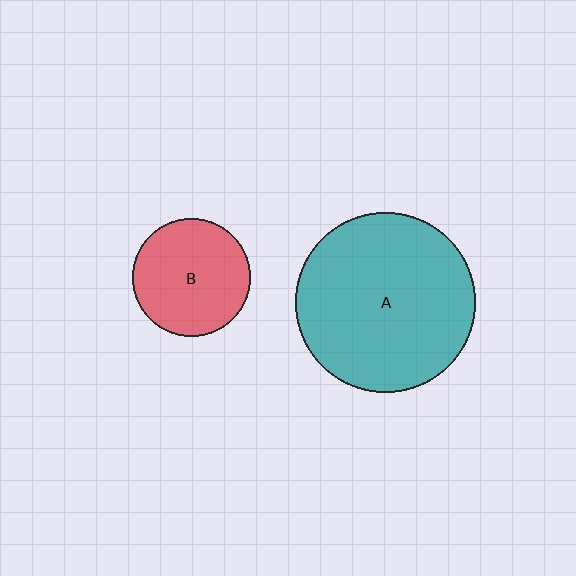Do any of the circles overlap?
No, none of the circles overlap.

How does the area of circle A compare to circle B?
Approximately 2.3 times.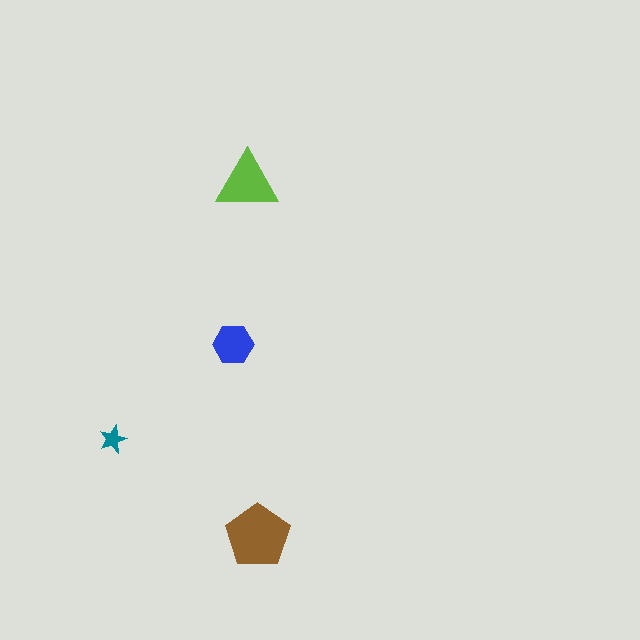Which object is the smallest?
The teal star.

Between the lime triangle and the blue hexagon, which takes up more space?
The lime triangle.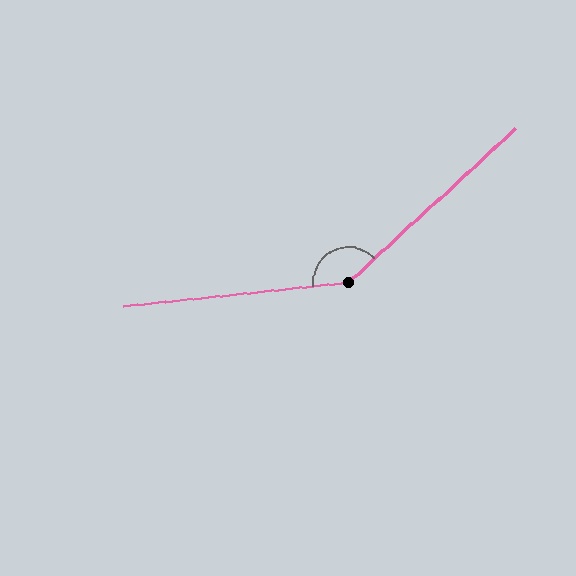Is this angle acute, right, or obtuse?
It is obtuse.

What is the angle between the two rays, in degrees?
Approximately 143 degrees.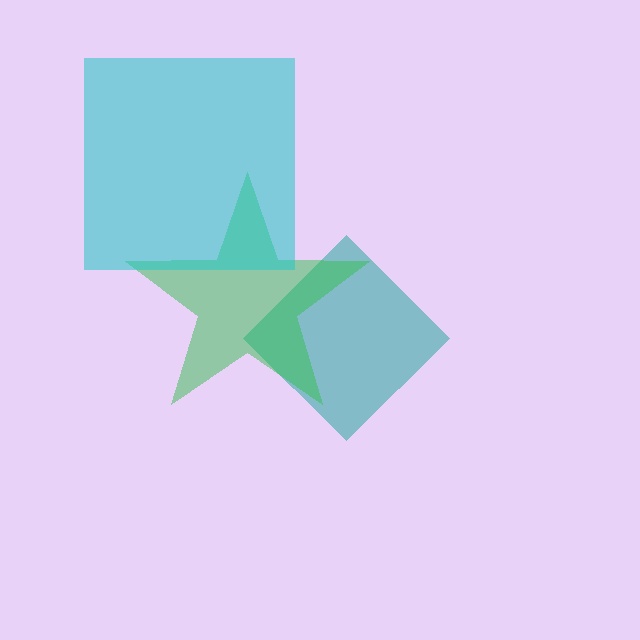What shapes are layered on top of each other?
The layered shapes are: a teal diamond, a green star, a cyan square.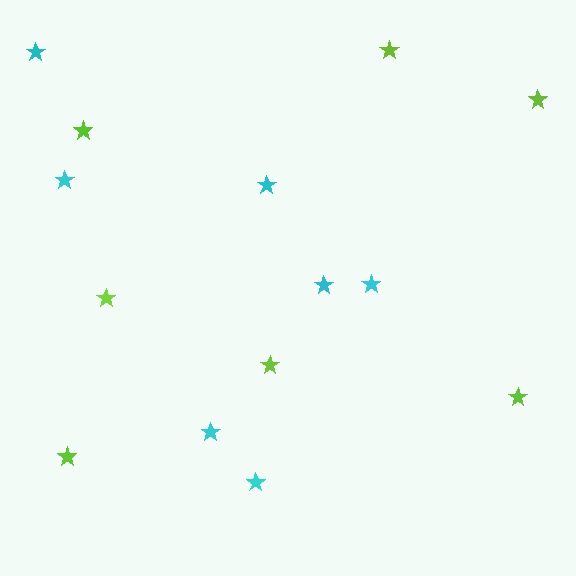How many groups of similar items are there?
There are 2 groups: one group of lime stars (7) and one group of cyan stars (7).